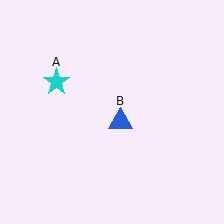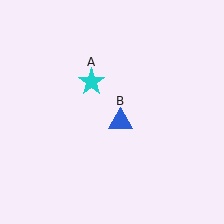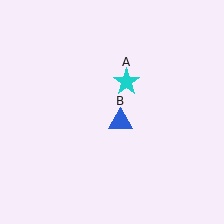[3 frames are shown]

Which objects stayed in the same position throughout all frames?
Blue triangle (object B) remained stationary.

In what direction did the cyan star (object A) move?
The cyan star (object A) moved right.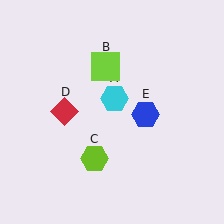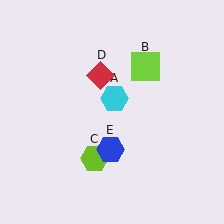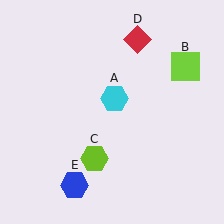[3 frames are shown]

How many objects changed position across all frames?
3 objects changed position: lime square (object B), red diamond (object D), blue hexagon (object E).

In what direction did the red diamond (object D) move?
The red diamond (object D) moved up and to the right.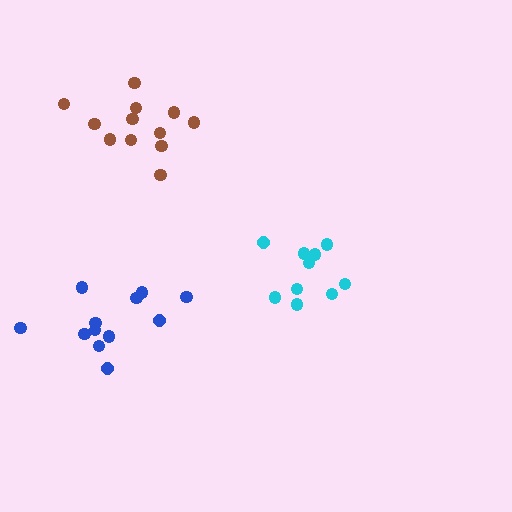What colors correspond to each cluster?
The clusters are colored: cyan, brown, blue.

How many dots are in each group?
Group 1: 11 dots, Group 2: 12 dots, Group 3: 12 dots (35 total).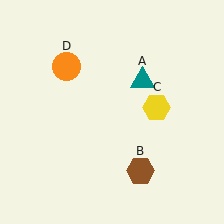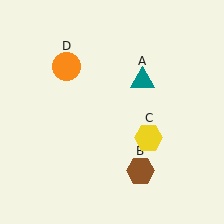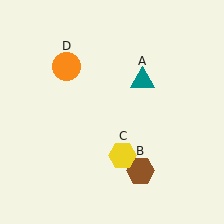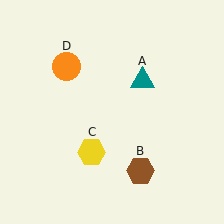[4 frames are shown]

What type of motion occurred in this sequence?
The yellow hexagon (object C) rotated clockwise around the center of the scene.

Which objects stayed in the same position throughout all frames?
Teal triangle (object A) and brown hexagon (object B) and orange circle (object D) remained stationary.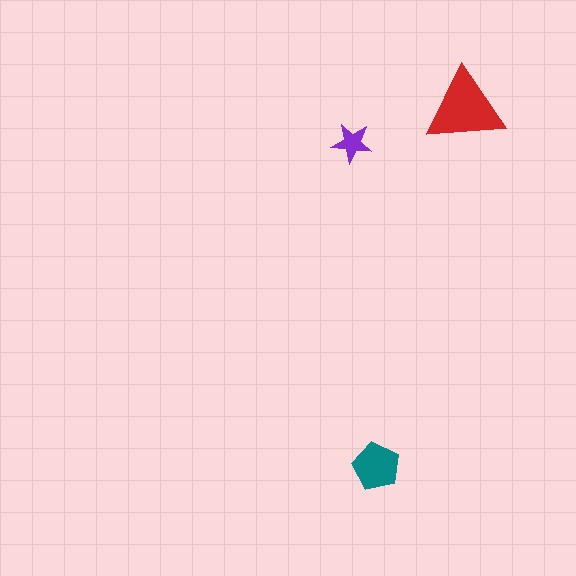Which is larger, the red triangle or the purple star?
The red triangle.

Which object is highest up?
The red triangle is topmost.